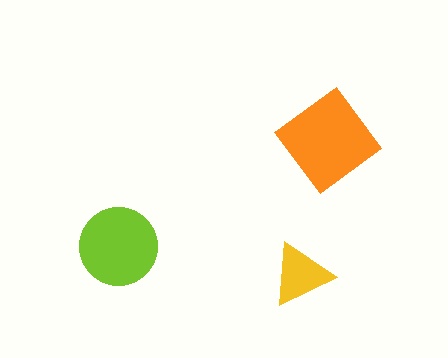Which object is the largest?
The orange diamond.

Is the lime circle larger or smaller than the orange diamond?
Smaller.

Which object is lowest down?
The yellow triangle is bottommost.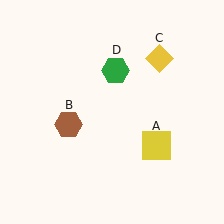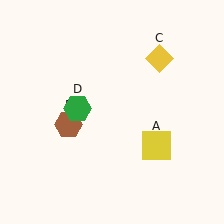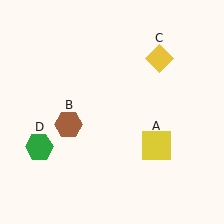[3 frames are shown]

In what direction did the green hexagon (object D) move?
The green hexagon (object D) moved down and to the left.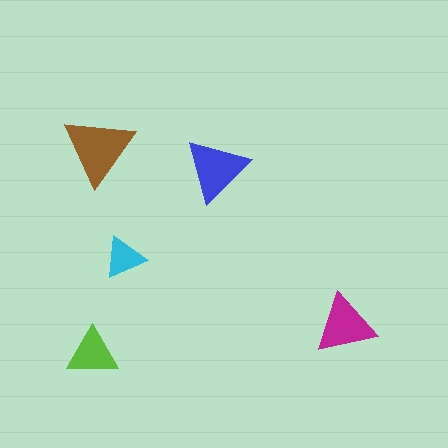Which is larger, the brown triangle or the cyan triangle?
The brown one.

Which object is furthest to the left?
The lime triangle is leftmost.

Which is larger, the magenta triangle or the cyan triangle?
The magenta one.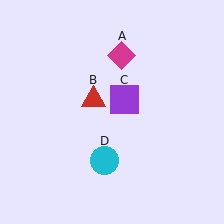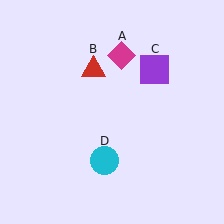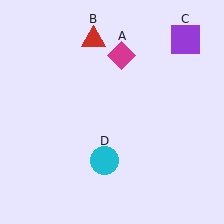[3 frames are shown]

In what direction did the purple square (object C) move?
The purple square (object C) moved up and to the right.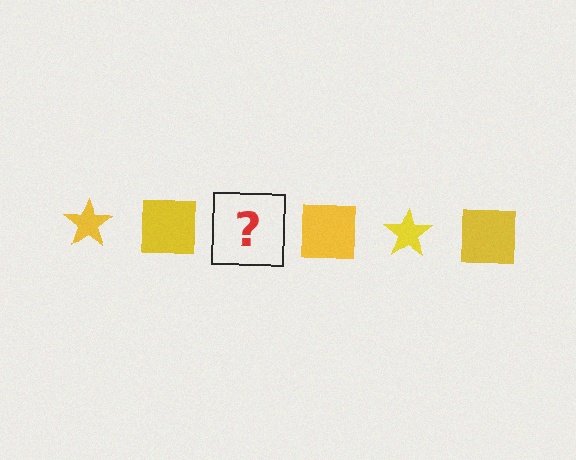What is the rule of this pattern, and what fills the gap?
The rule is that the pattern cycles through star, square shapes in yellow. The gap should be filled with a yellow star.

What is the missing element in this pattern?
The missing element is a yellow star.